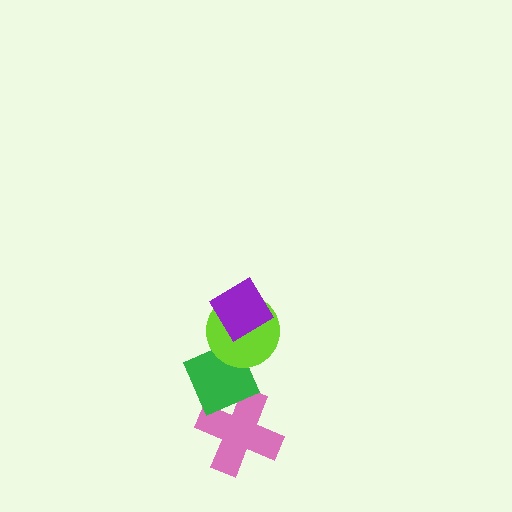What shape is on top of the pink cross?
The green diamond is on top of the pink cross.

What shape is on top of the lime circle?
The purple diamond is on top of the lime circle.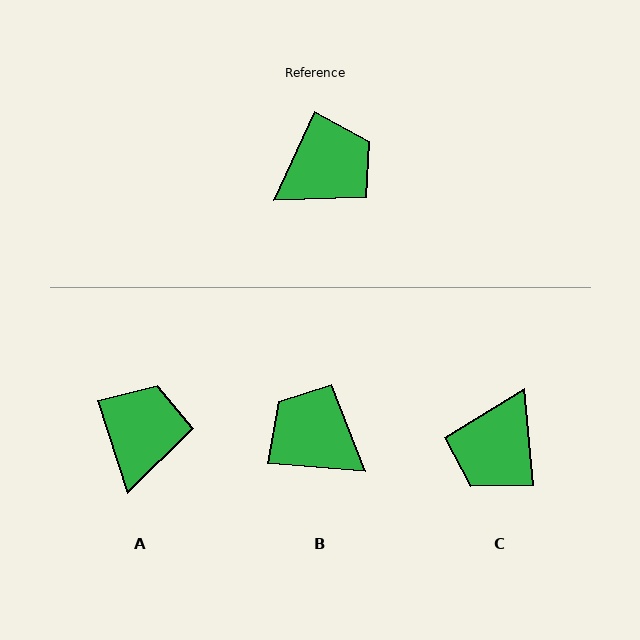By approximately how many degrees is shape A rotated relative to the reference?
Approximately 43 degrees counter-clockwise.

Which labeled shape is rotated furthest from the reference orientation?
C, about 150 degrees away.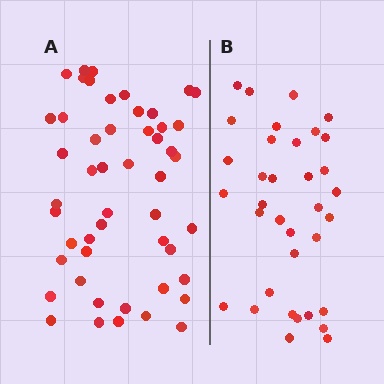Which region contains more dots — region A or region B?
Region A (the left region) has more dots.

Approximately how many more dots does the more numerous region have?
Region A has approximately 15 more dots than region B.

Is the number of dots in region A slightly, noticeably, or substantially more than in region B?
Region A has noticeably more, but not dramatically so. The ratio is roughly 1.4 to 1.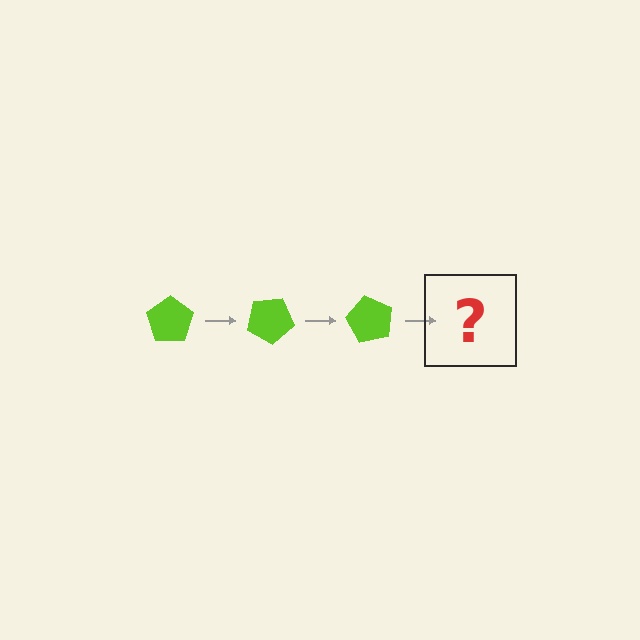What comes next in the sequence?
The next element should be a lime pentagon rotated 90 degrees.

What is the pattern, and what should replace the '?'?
The pattern is that the pentagon rotates 30 degrees each step. The '?' should be a lime pentagon rotated 90 degrees.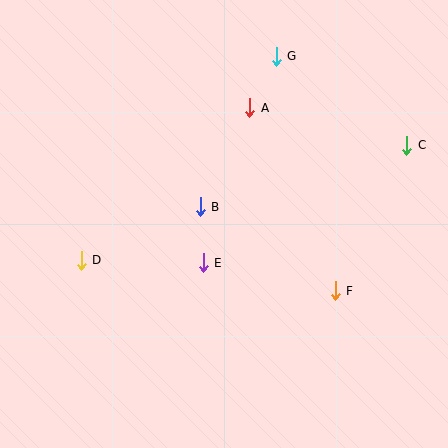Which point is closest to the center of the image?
Point B at (200, 207) is closest to the center.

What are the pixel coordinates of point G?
Point G is at (276, 56).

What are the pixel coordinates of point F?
Point F is at (335, 291).